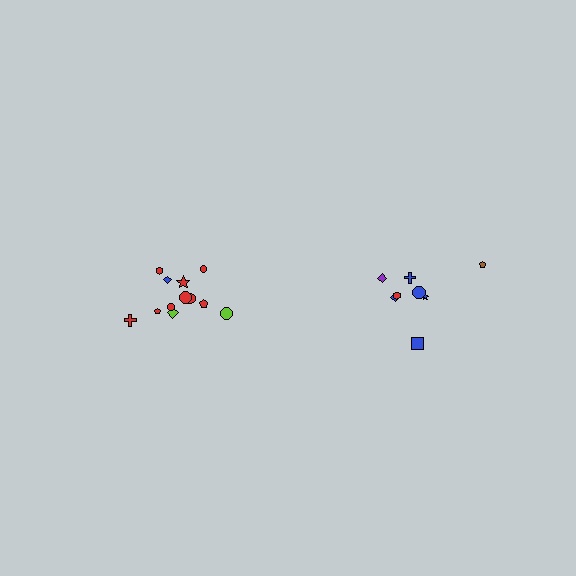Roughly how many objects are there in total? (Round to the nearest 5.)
Roughly 20 objects in total.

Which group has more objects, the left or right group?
The left group.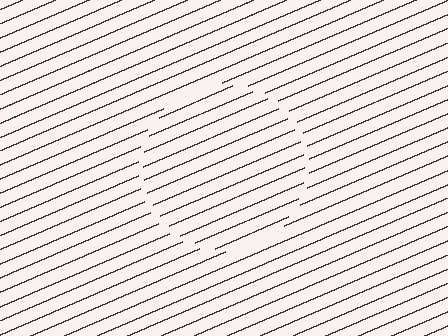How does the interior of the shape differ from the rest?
The interior of the shape contains the same grating, shifted by half a period — the contour is defined by the phase discontinuity where line-ends from the inner and outer gratings abut.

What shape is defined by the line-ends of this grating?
An illusory circle. The interior of the shape contains the same grating, shifted by half a period — the contour is defined by the phase discontinuity where line-ends from the inner and outer gratings abut.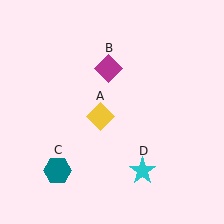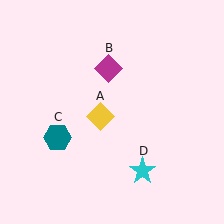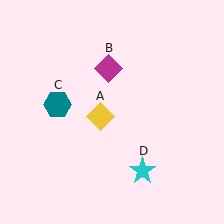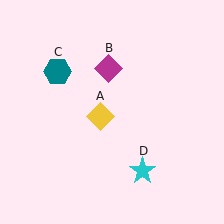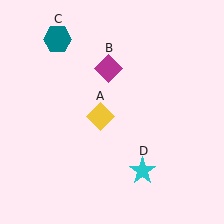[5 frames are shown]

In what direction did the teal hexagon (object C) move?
The teal hexagon (object C) moved up.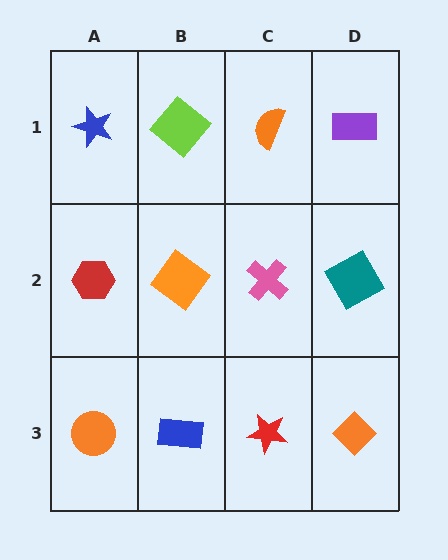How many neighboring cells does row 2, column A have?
3.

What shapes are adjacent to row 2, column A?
A blue star (row 1, column A), an orange circle (row 3, column A), an orange diamond (row 2, column B).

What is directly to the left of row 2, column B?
A red hexagon.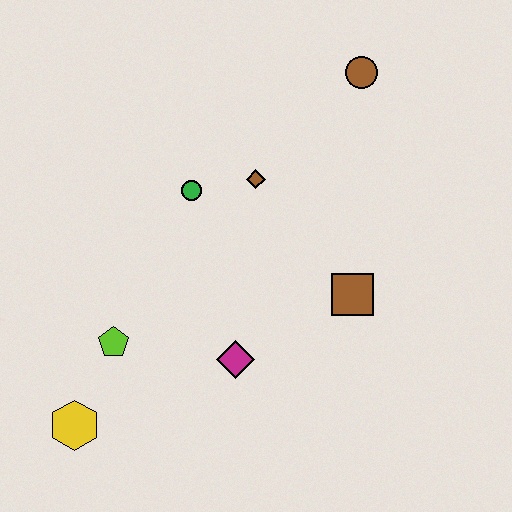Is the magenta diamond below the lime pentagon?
Yes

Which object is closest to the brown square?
The magenta diamond is closest to the brown square.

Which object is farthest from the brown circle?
The yellow hexagon is farthest from the brown circle.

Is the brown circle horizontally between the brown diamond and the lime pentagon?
No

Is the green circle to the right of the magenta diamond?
No